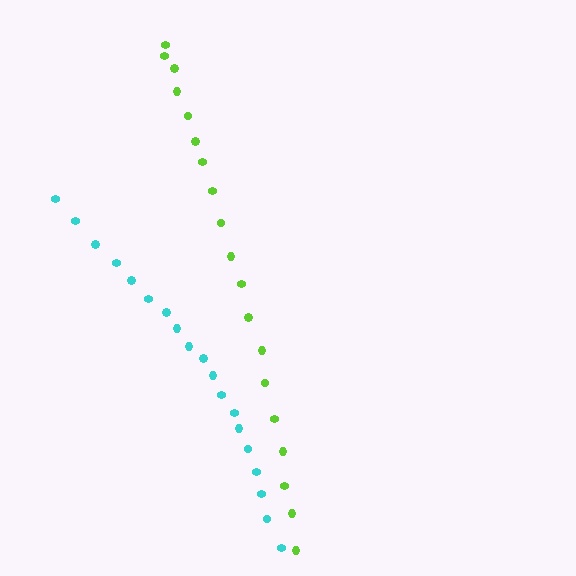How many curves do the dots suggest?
There are 2 distinct paths.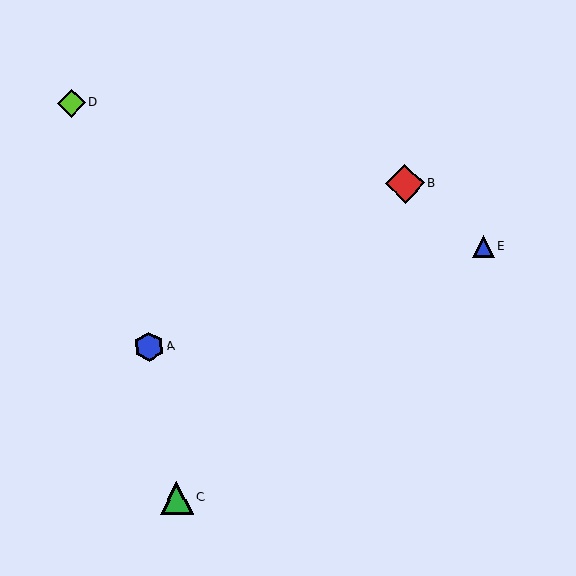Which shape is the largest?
The red diamond (labeled B) is the largest.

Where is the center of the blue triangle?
The center of the blue triangle is at (483, 247).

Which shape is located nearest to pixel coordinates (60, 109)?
The lime diamond (labeled D) at (72, 103) is nearest to that location.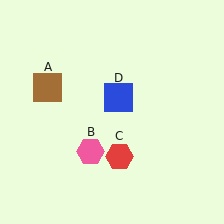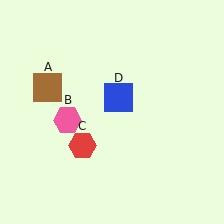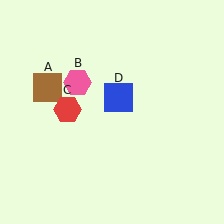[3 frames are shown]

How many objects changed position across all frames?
2 objects changed position: pink hexagon (object B), red hexagon (object C).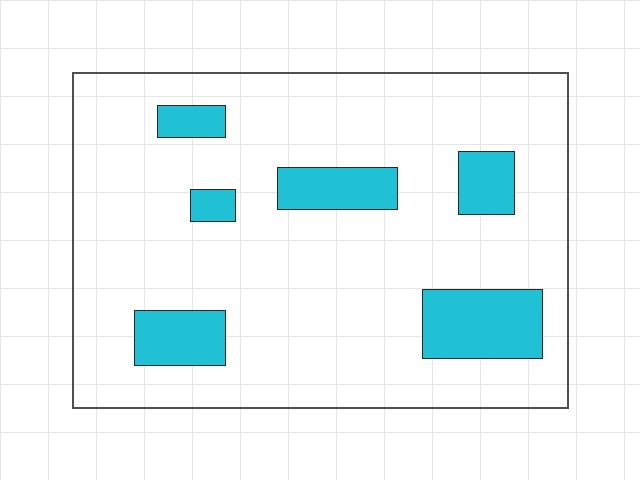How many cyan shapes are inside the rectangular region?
6.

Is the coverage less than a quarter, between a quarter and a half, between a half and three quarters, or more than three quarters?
Less than a quarter.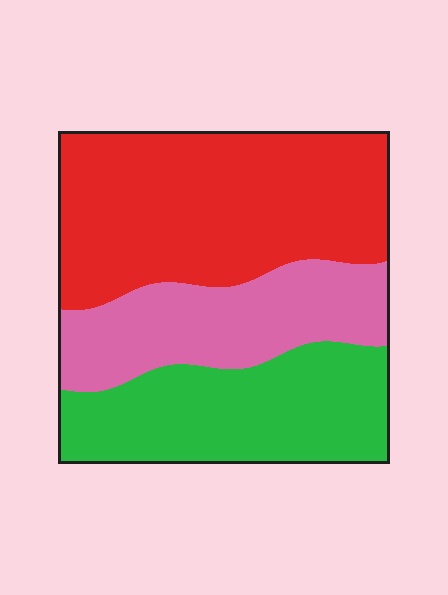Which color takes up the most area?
Red, at roughly 45%.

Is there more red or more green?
Red.